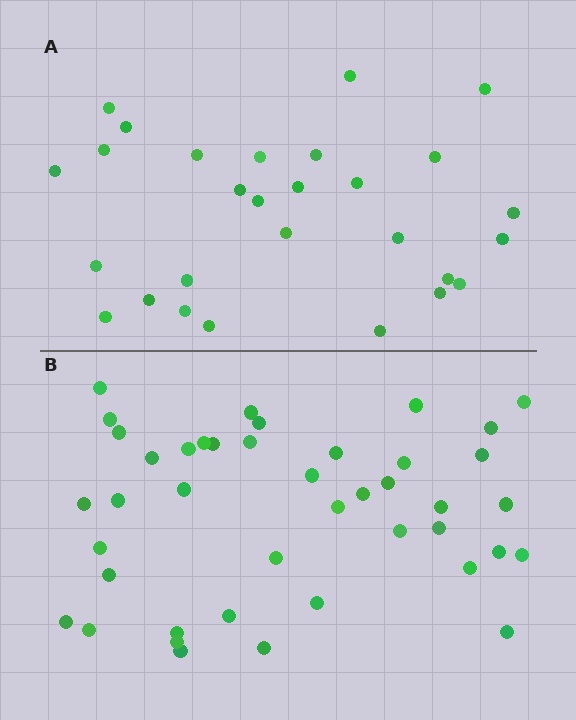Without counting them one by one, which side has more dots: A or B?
Region B (the bottom region) has more dots.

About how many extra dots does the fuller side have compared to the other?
Region B has approximately 15 more dots than region A.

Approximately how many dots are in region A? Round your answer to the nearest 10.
About 30 dots. (The exact count is 28, which rounds to 30.)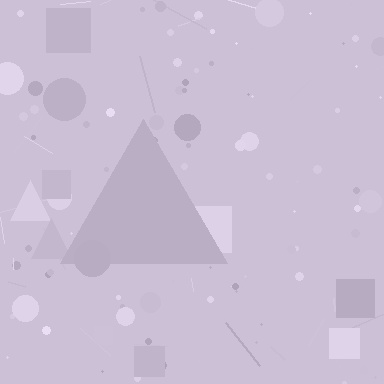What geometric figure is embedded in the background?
A triangle is embedded in the background.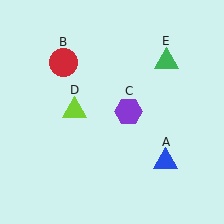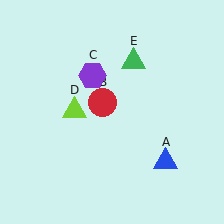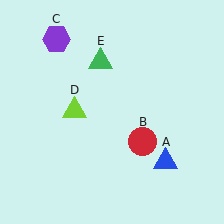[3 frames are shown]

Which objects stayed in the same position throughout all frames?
Blue triangle (object A) and lime triangle (object D) remained stationary.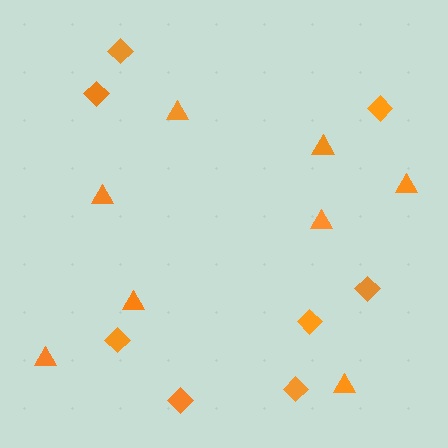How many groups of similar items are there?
There are 2 groups: one group of diamonds (8) and one group of triangles (8).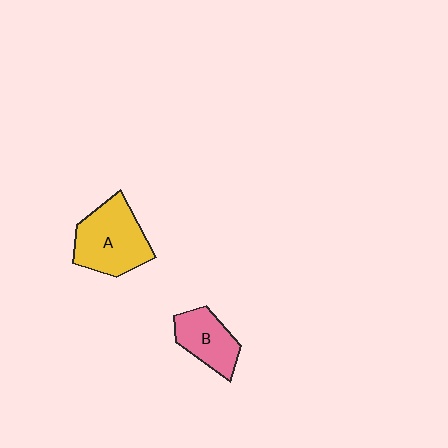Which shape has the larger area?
Shape A (yellow).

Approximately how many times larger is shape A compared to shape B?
Approximately 1.5 times.